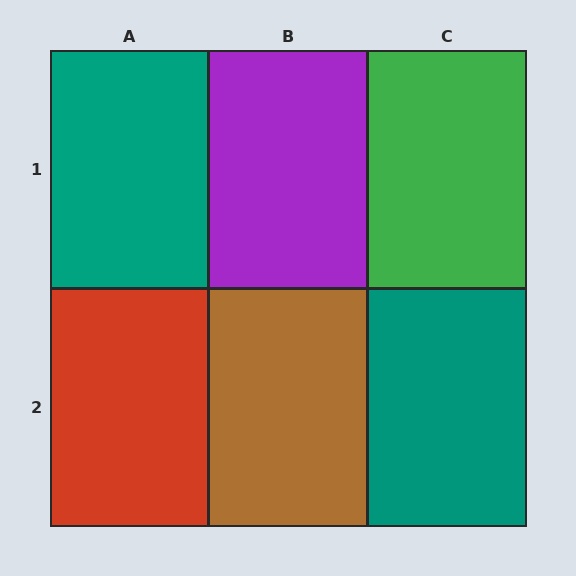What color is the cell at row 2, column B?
Brown.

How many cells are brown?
1 cell is brown.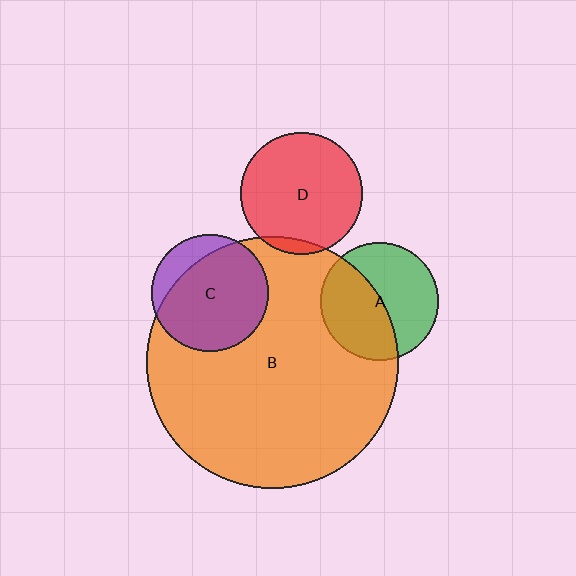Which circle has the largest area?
Circle B (orange).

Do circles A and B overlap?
Yes.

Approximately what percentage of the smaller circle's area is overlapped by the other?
Approximately 50%.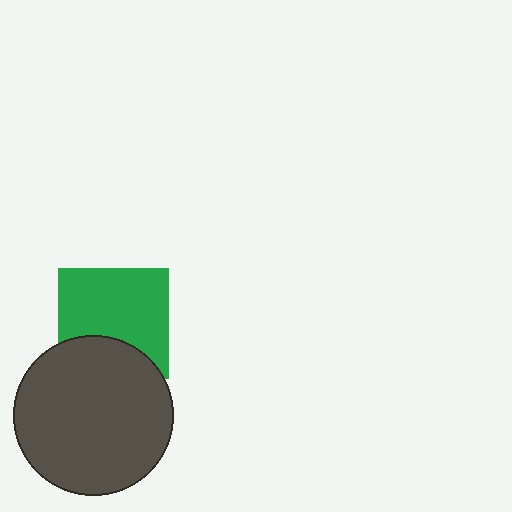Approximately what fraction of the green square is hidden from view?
Roughly 30% of the green square is hidden behind the dark gray circle.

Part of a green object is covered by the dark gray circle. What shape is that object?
It is a square.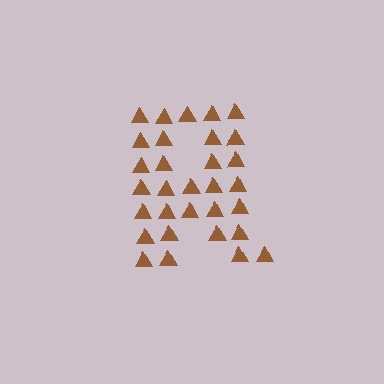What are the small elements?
The small elements are triangles.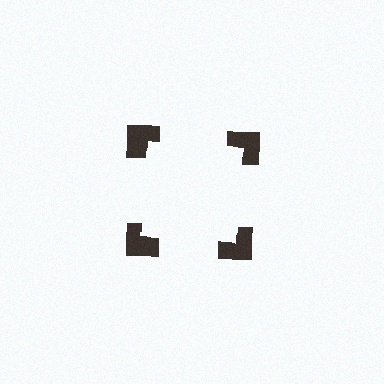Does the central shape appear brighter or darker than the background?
It typically appears slightly brighter than the background, even though no actual brightness change is drawn.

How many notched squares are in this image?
There are 4 — one at each vertex of the illusory square.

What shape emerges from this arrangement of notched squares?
An illusory square — its edges are inferred from the aligned wedge cuts in the notched squares, not physically drawn.